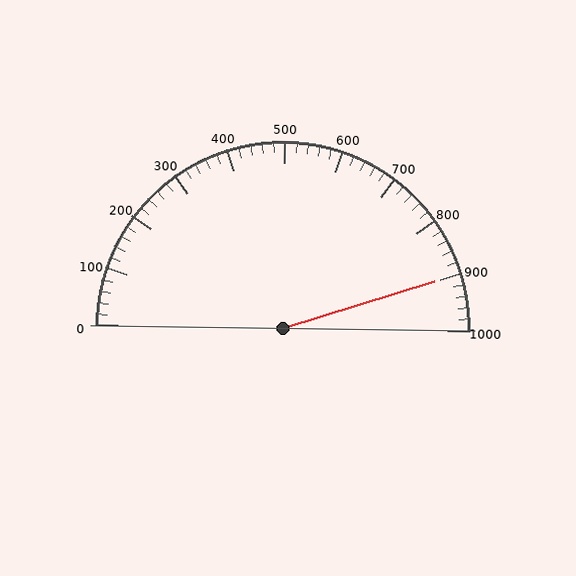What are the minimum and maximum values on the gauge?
The gauge ranges from 0 to 1000.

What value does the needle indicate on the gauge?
The needle indicates approximately 900.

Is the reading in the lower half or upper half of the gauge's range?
The reading is in the upper half of the range (0 to 1000).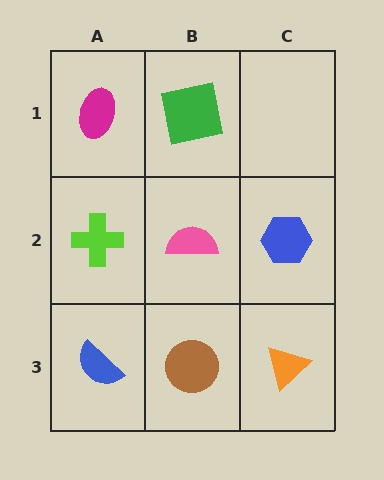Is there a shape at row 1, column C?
No, that cell is empty.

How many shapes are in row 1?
2 shapes.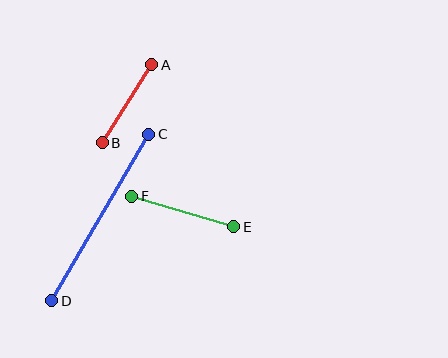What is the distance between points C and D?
The distance is approximately 192 pixels.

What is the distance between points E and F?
The distance is approximately 106 pixels.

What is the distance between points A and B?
The distance is approximately 92 pixels.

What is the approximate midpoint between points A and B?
The midpoint is at approximately (127, 104) pixels.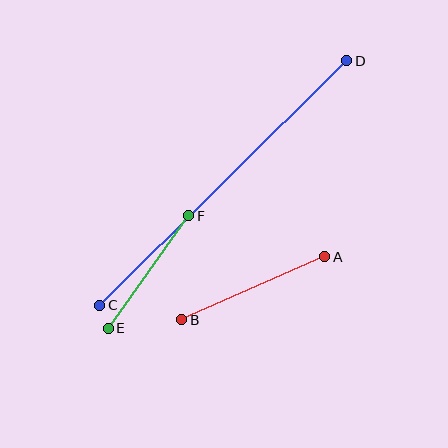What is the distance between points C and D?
The distance is approximately 347 pixels.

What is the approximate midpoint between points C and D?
The midpoint is at approximately (223, 183) pixels.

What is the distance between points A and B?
The distance is approximately 156 pixels.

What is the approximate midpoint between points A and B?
The midpoint is at approximately (253, 288) pixels.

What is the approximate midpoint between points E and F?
The midpoint is at approximately (149, 272) pixels.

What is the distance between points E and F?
The distance is approximately 138 pixels.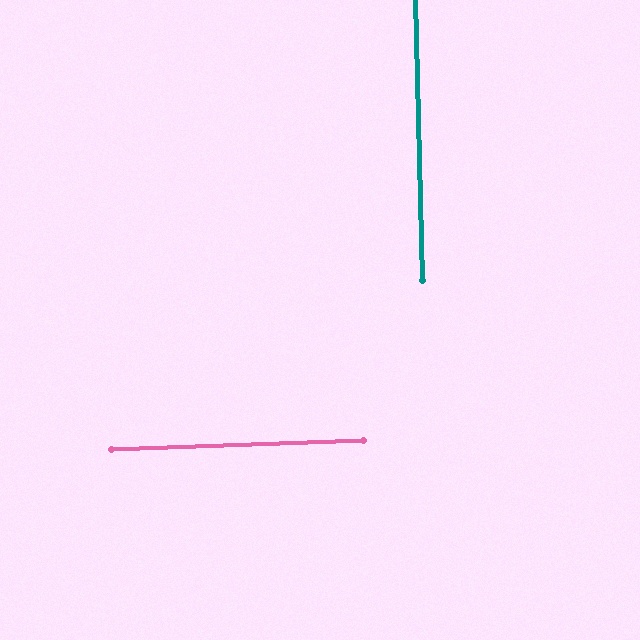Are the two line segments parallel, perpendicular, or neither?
Perpendicular — they meet at approximately 90°.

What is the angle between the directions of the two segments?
Approximately 90 degrees.